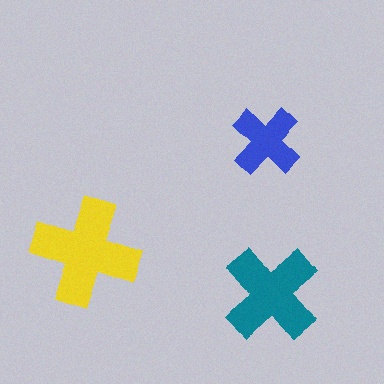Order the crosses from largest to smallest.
the yellow one, the teal one, the blue one.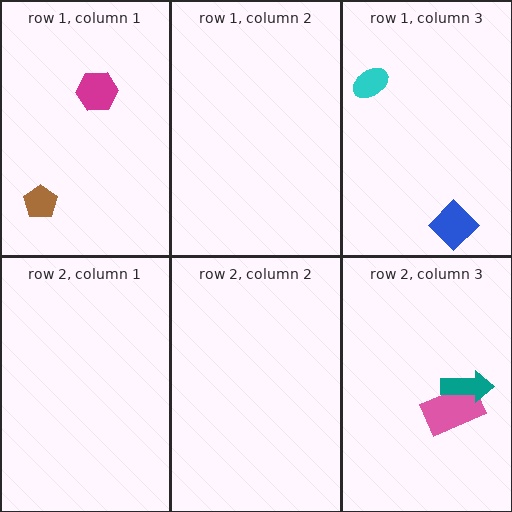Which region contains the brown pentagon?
The row 1, column 1 region.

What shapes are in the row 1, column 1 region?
The brown pentagon, the magenta hexagon.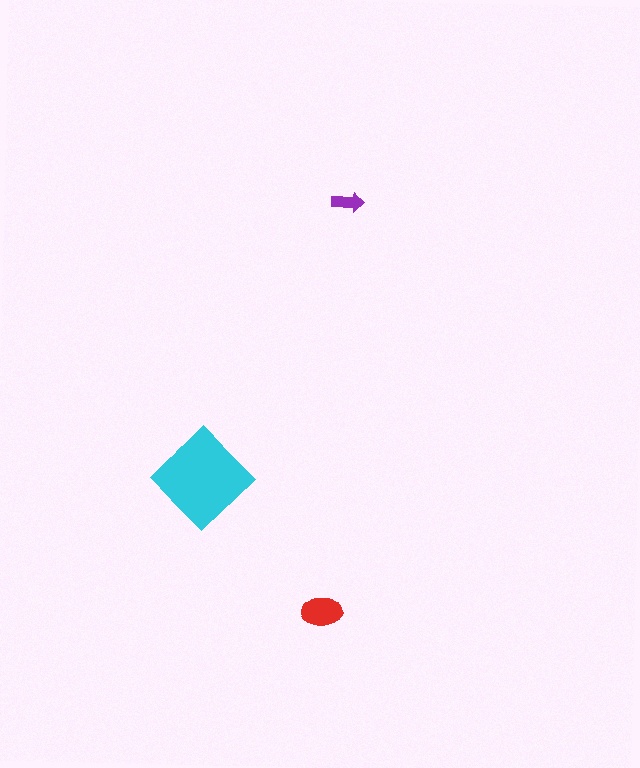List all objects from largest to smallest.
The cyan diamond, the red ellipse, the purple arrow.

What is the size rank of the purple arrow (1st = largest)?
3rd.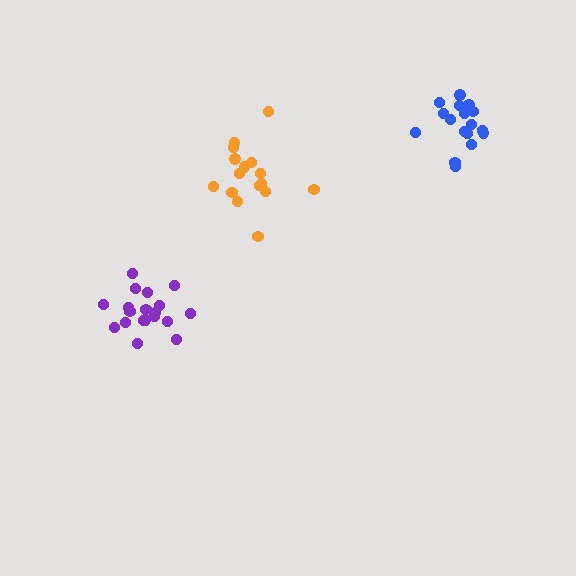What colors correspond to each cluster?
The clusters are colored: orange, purple, blue.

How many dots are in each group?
Group 1: 16 dots, Group 2: 19 dots, Group 3: 17 dots (52 total).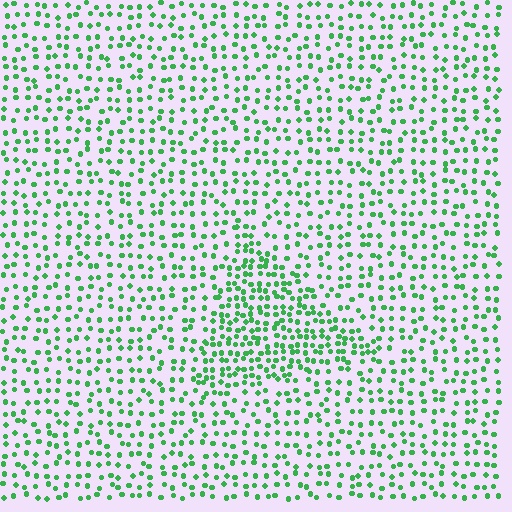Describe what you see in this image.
The image contains small green elements arranged at two different densities. A triangle-shaped region is visible where the elements are more densely packed than the surrounding area.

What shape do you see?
I see a triangle.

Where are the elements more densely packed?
The elements are more densely packed inside the triangle boundary.